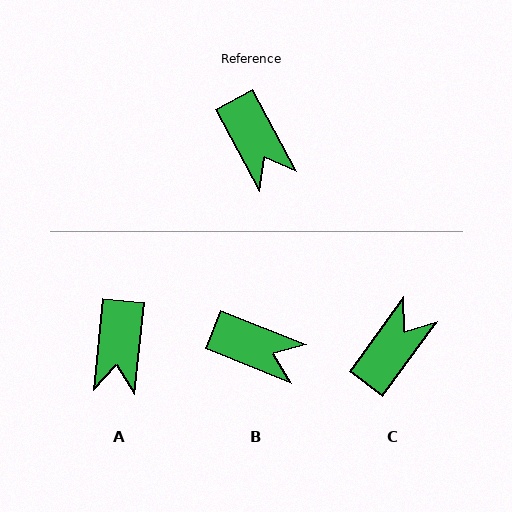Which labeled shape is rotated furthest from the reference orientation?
C, about 116 degrees away.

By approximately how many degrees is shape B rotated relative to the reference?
Approximately 40 degrees counter-clockwise.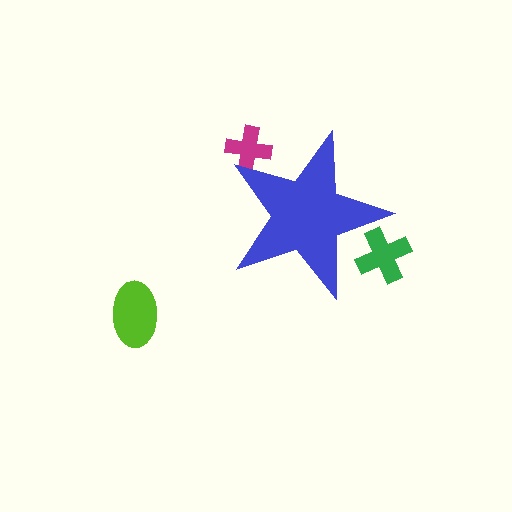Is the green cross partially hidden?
Yes, the green cross is partially hidden behind the blue star.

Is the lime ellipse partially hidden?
No, the lime ellipse is fully visible.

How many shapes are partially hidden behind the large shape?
2 shapes are partially hidden.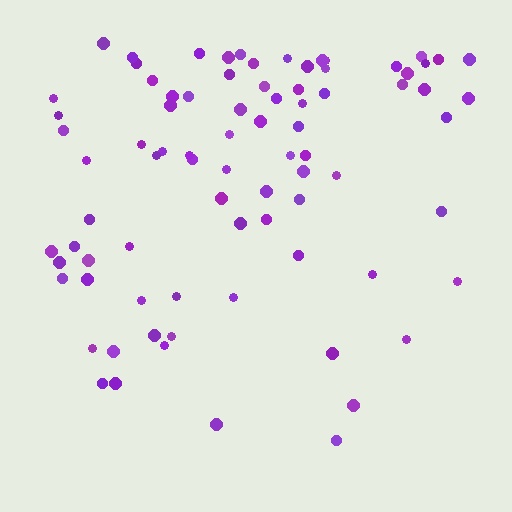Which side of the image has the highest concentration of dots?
The top.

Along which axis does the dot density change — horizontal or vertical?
Vertical.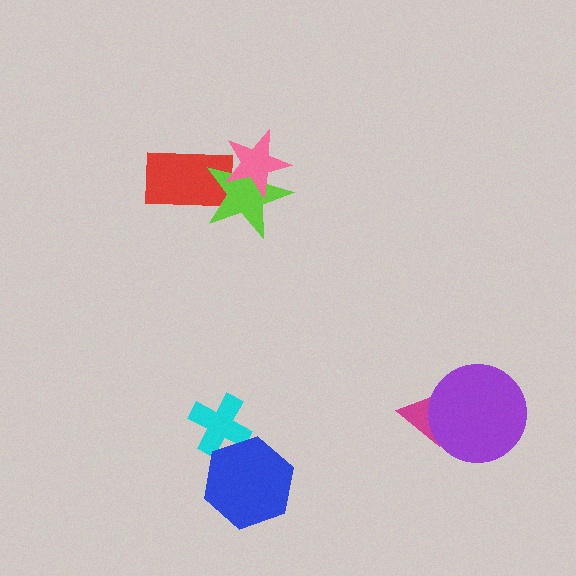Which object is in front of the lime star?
The pink star is in front of the lime star.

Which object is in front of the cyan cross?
The blue hexagon is in front of the cyan cross.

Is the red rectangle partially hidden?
Yes, it is partially covered by another shape.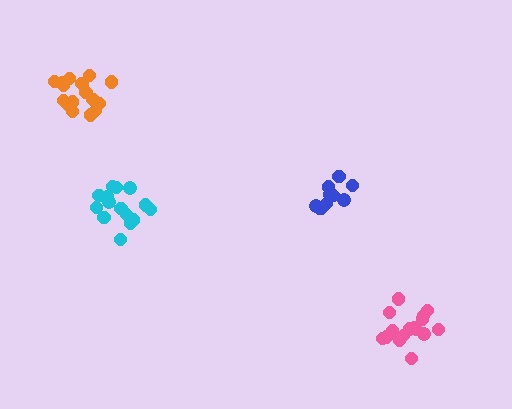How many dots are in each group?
Group 1: 10 dots, Group 2: 16 dots, Group 3: 15 dots, Group 4: 16 dots (57 total).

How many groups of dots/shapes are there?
There are 4 groups.